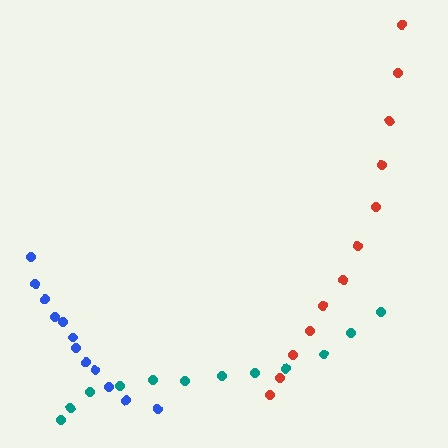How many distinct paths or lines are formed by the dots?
There are 3 distinct paths.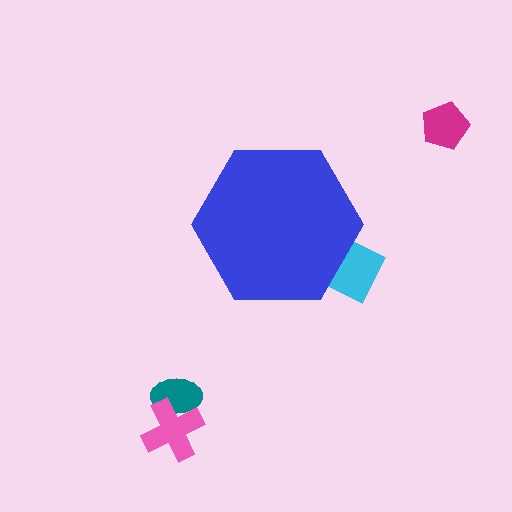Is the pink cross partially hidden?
No, the pink cross is fully visible.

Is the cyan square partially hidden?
Yes, the cyan square is partially hidden behind the blue hexagon.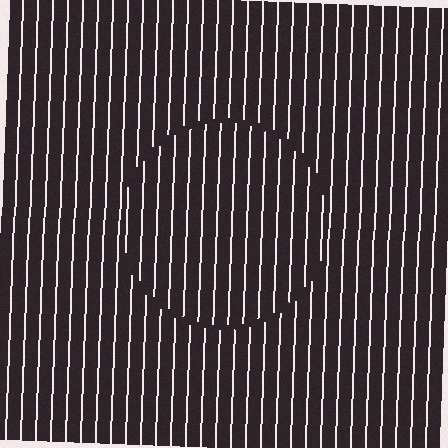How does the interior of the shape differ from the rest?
The interior of the shape contains the same grating, shifted by half a period — the contour is defined by the phase discontinuity where line-ends from the inner and outer gratings abut.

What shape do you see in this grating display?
An illusory circle. The interior of the shape contains the same grating, shifted by half a period — the contour is defined by the phase discontinuity where line-ends from the inner and outer gratings abut.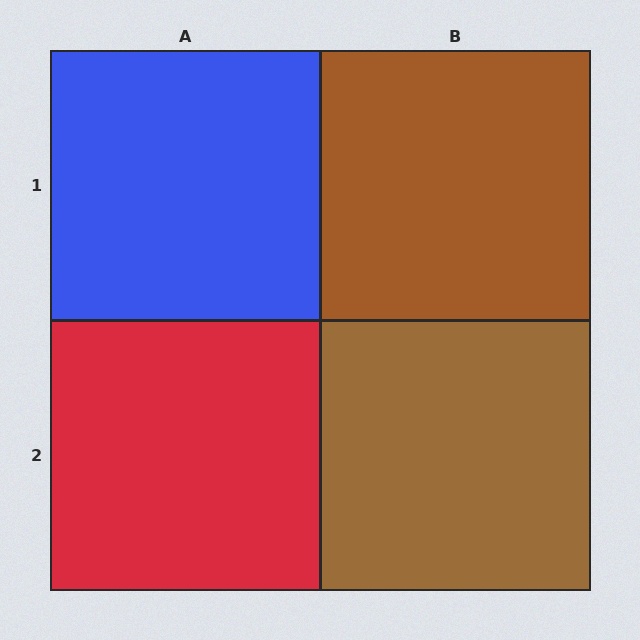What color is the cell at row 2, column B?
Brown.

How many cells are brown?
2 cells are brown.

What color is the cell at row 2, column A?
Red.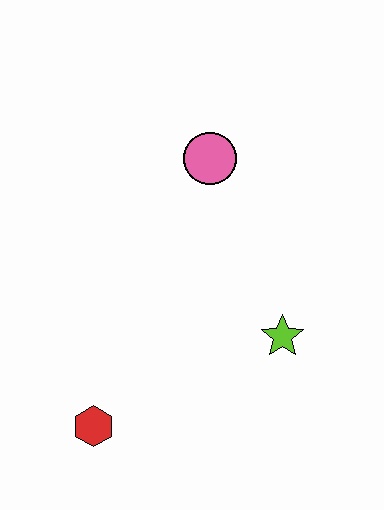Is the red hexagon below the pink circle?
Yes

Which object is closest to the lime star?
The pink circle is closest to the lime star.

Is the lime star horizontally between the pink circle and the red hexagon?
No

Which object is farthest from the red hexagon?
The pink circle is farthest from the red hexagon.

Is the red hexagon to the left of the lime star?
Yes